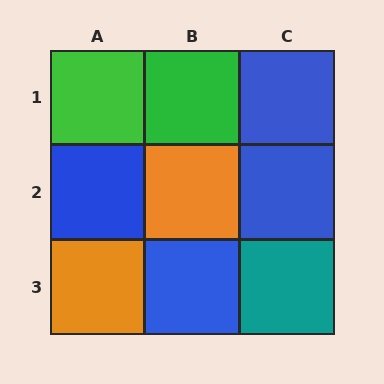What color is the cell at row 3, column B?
Blue.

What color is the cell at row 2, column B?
Orange.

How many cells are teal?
1 cell is teal.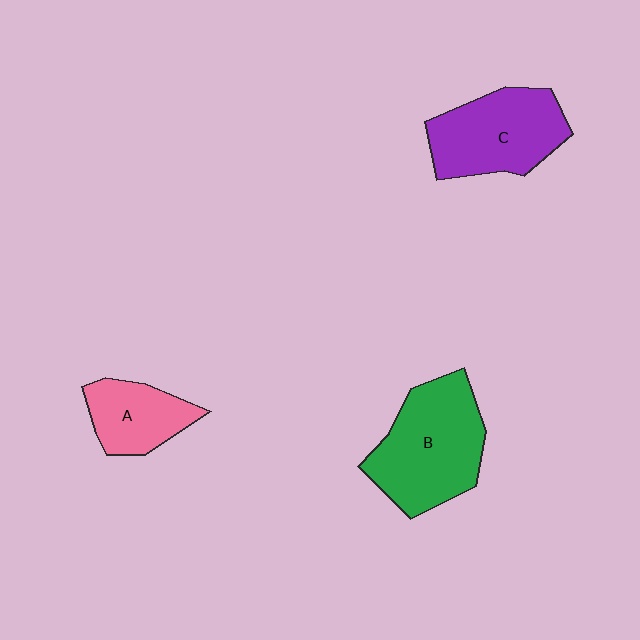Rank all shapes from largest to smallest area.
From largest to smallest: B (green), C (purple), A (pink).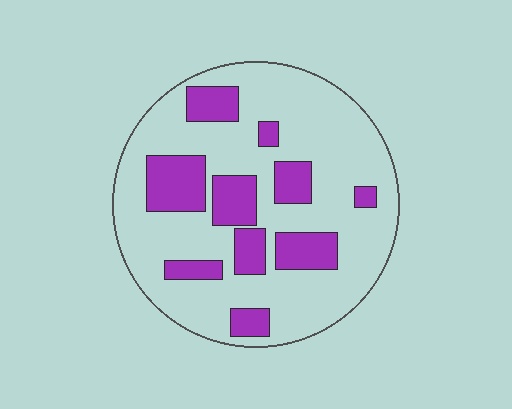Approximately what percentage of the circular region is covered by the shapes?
Approximately 25%.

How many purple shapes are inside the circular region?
10.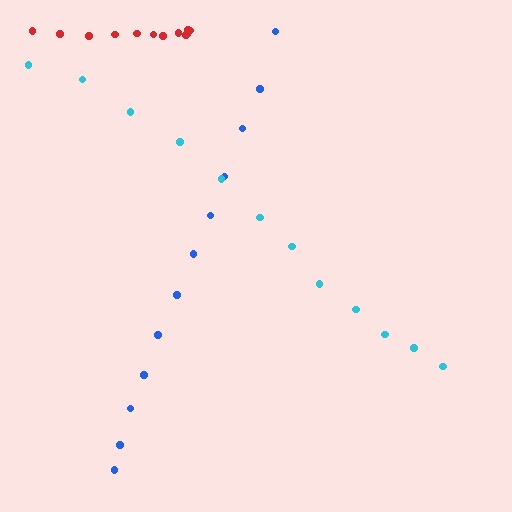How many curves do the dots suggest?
There are 3 distinct paths.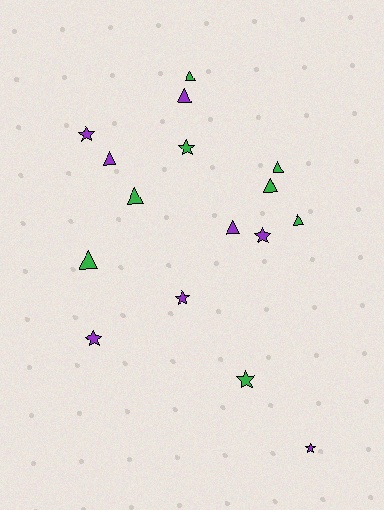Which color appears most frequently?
Green, with 8 objects.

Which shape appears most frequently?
Triangle, with 9 objects.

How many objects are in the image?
There are 16 objects.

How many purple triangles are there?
There are 3 purple triangles.